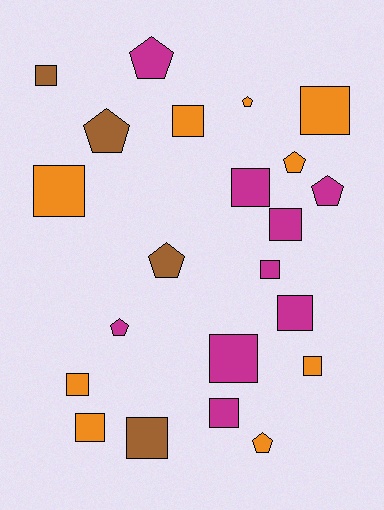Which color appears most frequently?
Magenta, with 9 objects.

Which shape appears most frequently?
Square, with 14 objects.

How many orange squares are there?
There are 6 orange squares.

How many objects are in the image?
There are 22 objects.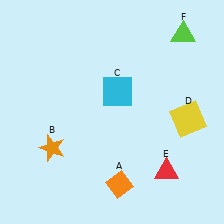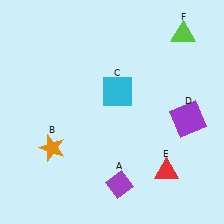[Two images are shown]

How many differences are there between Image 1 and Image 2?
There are 2 differences between the two images.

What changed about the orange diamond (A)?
In Image 1, A is orange. In Image 2, it changed to purple.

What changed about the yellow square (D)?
In Image 1, D is yellow. In Image 2, it changed to purple.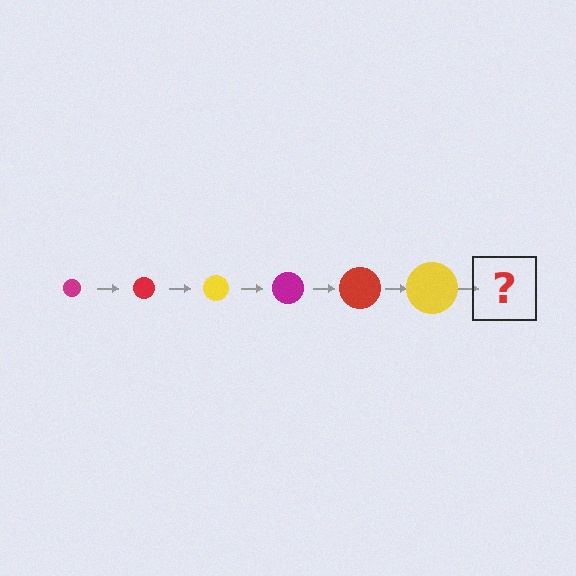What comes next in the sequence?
The next element should be a magenta circle, larger than the previous one.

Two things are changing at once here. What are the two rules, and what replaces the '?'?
The two rules are that the circle grows larger each step and the color cycles through magenta, red, and yellow. The '?' should be a magenta circle, larger than the previous one.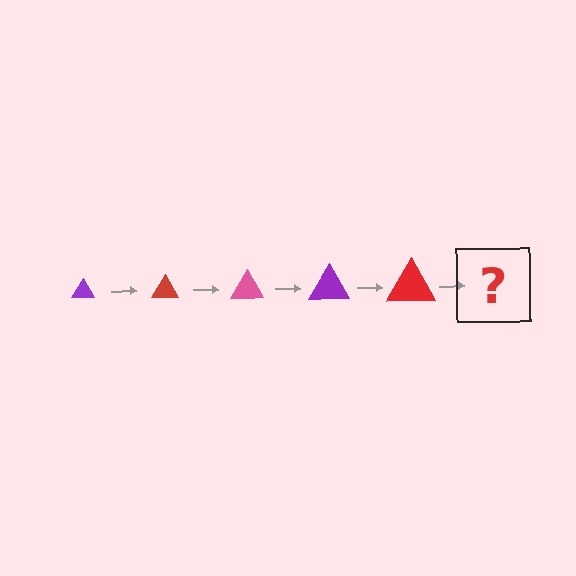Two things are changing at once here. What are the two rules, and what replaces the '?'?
The two rules are that the triangle grows larger each step and the color cycles through purple, red, and pink. The '?' should be a pink triangle, larger than the previous one.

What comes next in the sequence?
The next element should be a pink triangle, larger than the previous one.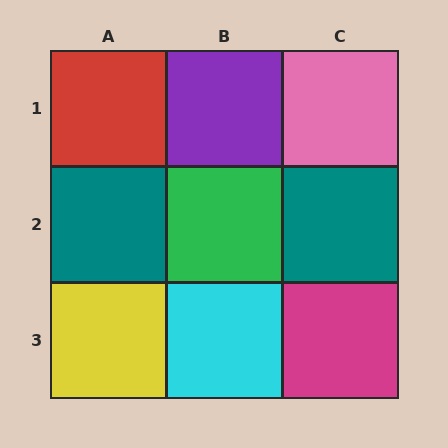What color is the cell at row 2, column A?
Teal.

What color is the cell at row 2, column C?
Teal.